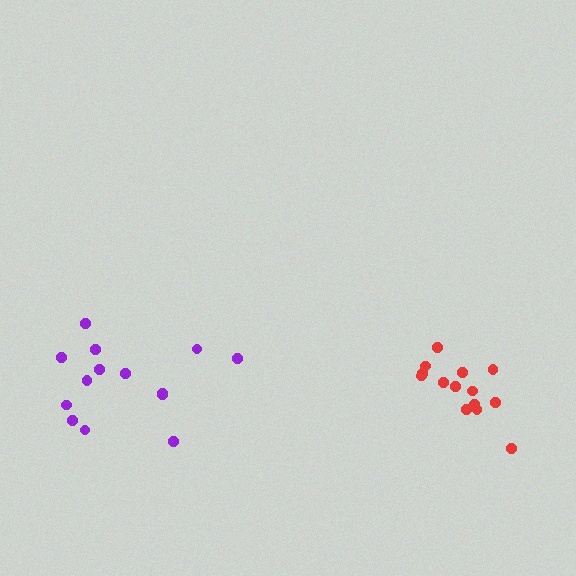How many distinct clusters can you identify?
There are 2 distinct clusters.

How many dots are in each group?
Group 1: 14 dots, Group 2: 14 dots (28 total).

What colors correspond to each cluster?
The clusters are colored: red, purple.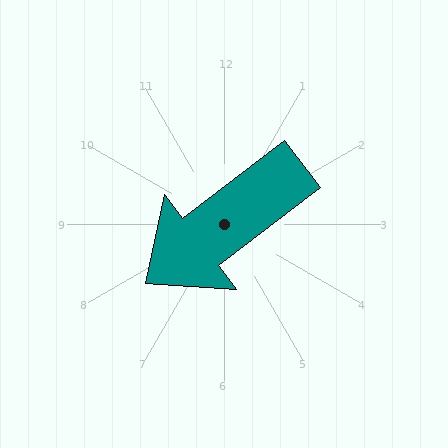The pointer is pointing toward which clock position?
Roughly 8 o'clock.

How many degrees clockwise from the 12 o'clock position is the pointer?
Approximately 233 degrees.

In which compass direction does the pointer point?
Southwest.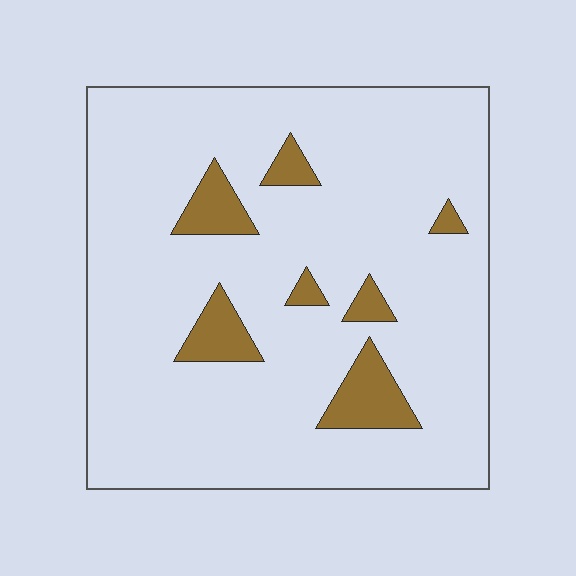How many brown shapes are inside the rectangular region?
7.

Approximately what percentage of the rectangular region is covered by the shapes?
Approximately 10%.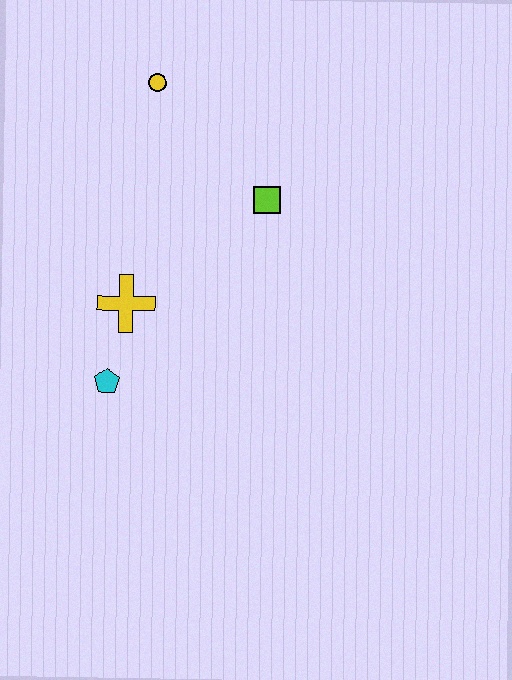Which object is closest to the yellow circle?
The lime square is closest to the yellow circle.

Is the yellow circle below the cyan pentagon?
No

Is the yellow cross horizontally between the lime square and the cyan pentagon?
Yes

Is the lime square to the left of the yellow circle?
No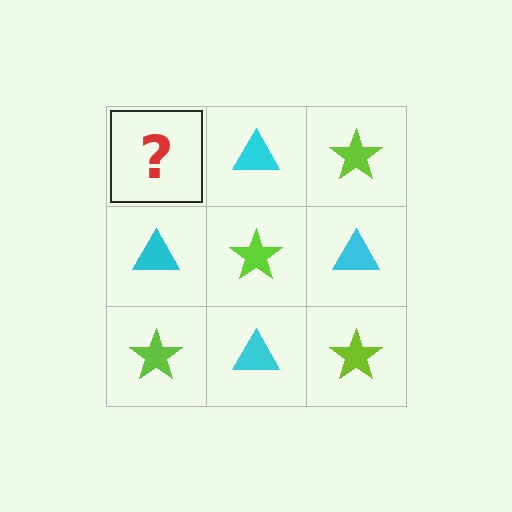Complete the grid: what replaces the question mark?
The question mark should be replaced with a lime star.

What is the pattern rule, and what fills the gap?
The rule is that it alternates lime star and cyan triangle in a checkerboard pattern. The gap should be filled with a lime star.